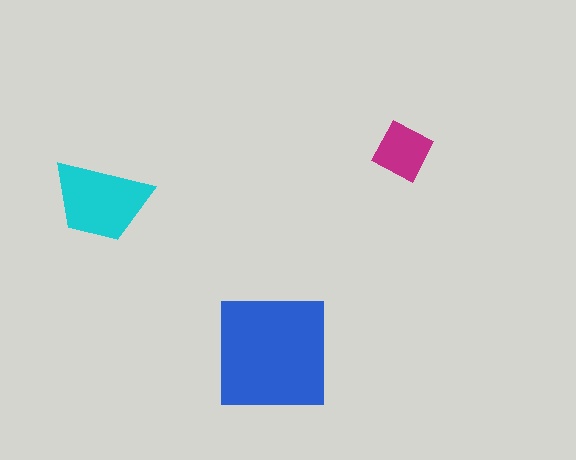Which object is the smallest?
The magenta diamond.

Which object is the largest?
The blue square.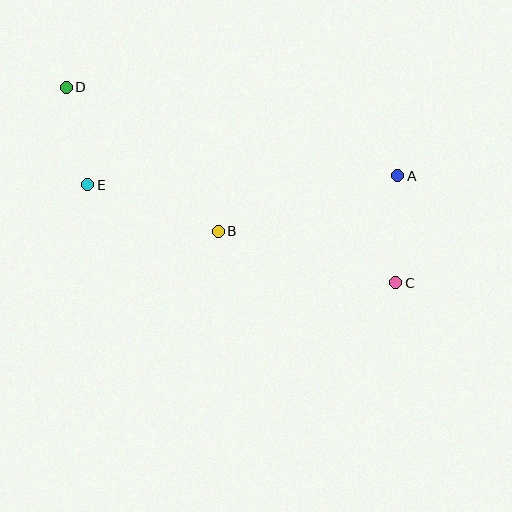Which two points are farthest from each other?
Points C and D are farthest from each other.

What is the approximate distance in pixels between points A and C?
The distance between A and C is approximately 107 pixels.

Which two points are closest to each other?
Points D and E are closest to each other.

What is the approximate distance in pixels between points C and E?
The distance between C and E is approximately 323 pixels.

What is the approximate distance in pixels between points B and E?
The distance between B and E is approximately 139 pixels.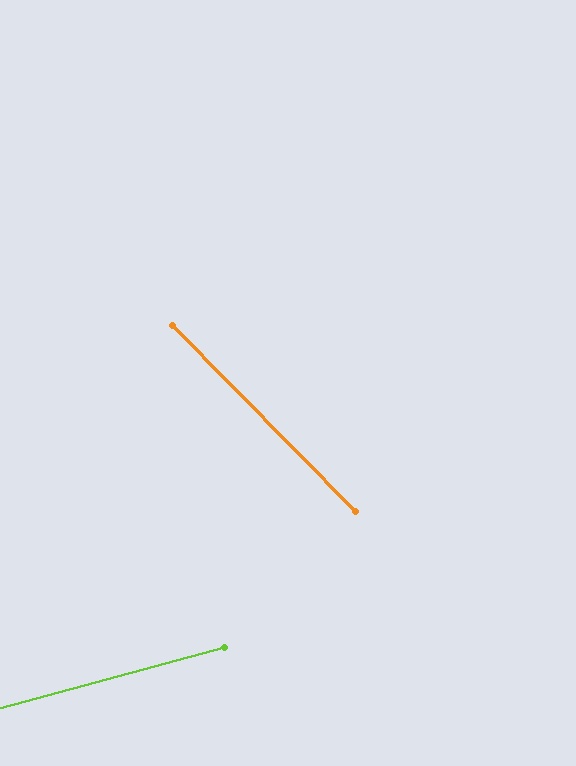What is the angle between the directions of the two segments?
Approximately 61 degrees.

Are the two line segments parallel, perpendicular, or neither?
Neither parallel nor perpendicular — they differ by about 61°.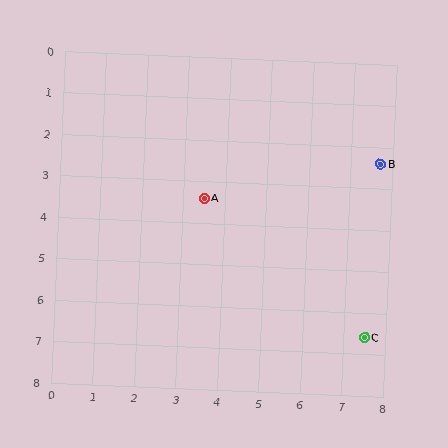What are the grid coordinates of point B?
Point B is at approximately (7.7, 2.4).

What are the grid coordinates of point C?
Point C is at approximately (7.5, 6.6).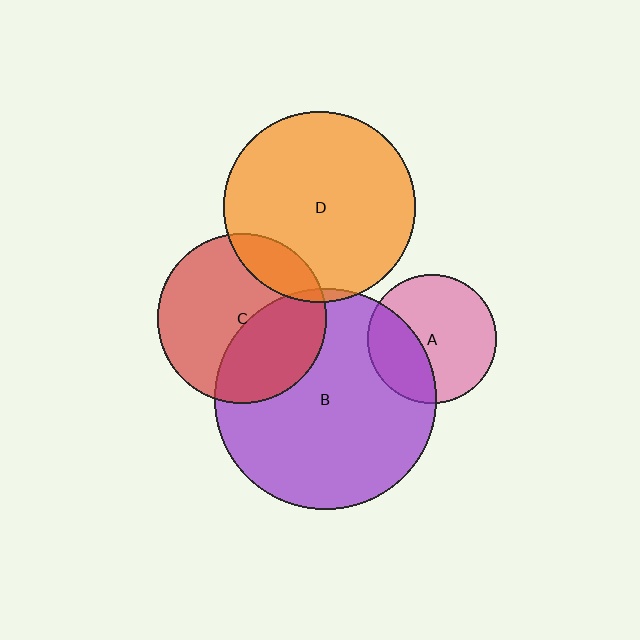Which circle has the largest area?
Circle B (purple).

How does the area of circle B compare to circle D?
Approximately 1.3 times.